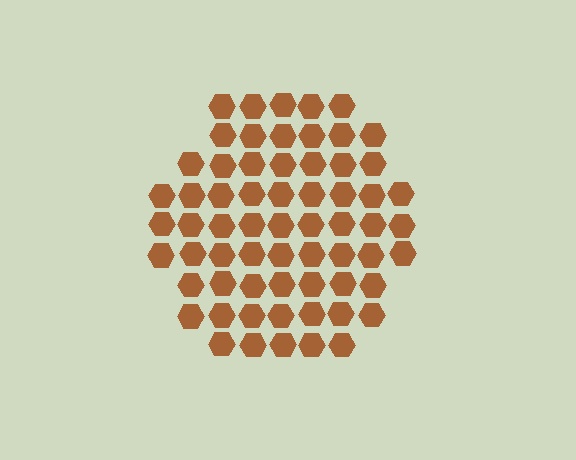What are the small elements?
The small elements are hexagons.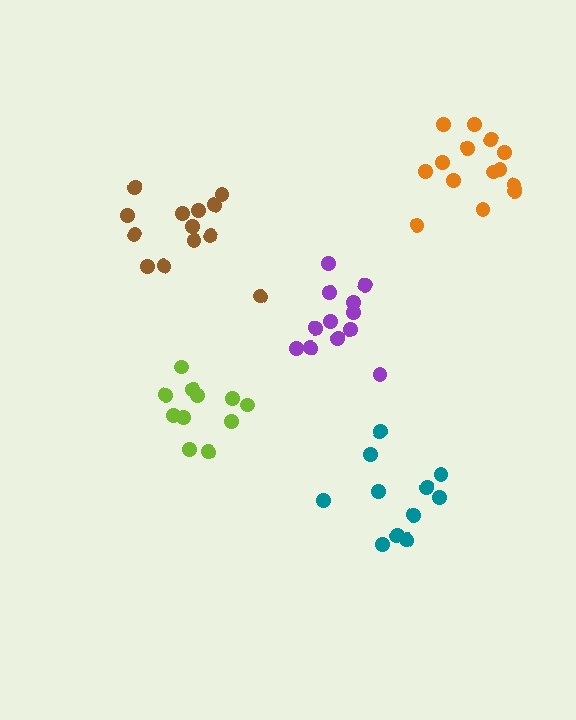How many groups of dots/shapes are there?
There are 5 groups.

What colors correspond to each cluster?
The clusters are colored: brown, purple, lime, teal, orange.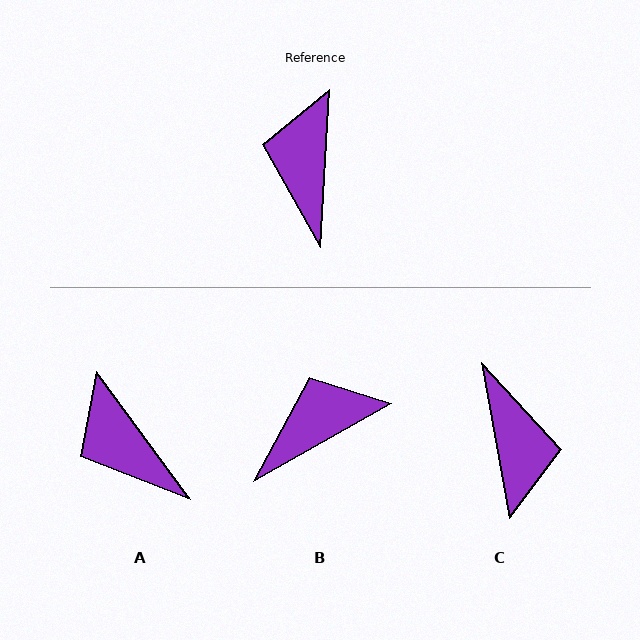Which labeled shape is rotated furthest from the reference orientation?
C, about 167 degrees away.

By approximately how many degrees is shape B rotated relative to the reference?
Approximately 57 degrees clockwise.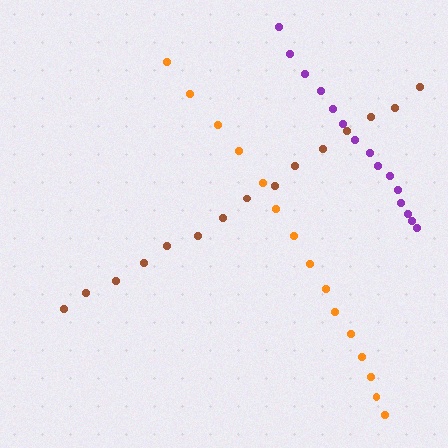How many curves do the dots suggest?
There are 3 distinct paths.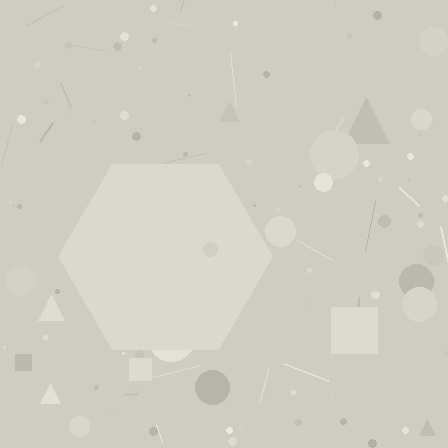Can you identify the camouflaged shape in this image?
The camouflaged shape is a hexagon.